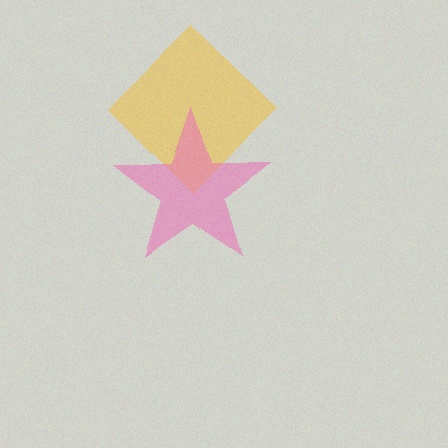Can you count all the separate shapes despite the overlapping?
Yes, there are 2 separate shapes.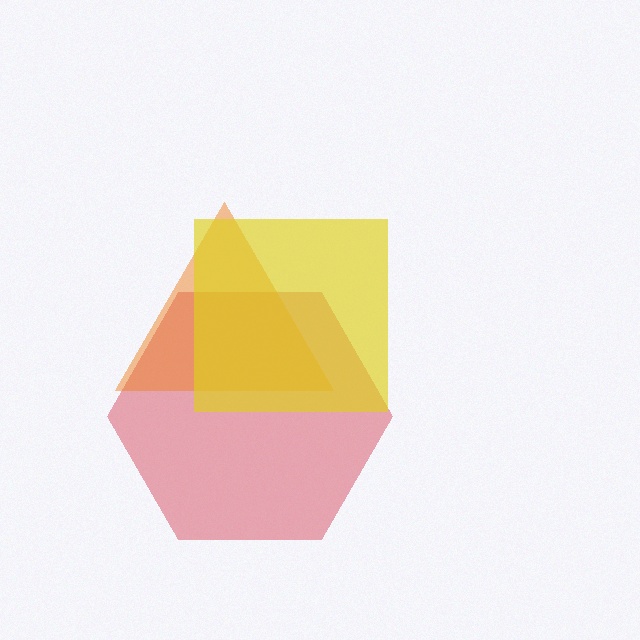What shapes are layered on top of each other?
The layered shapes are: a red hexagon, an orange triangle, a yellow square.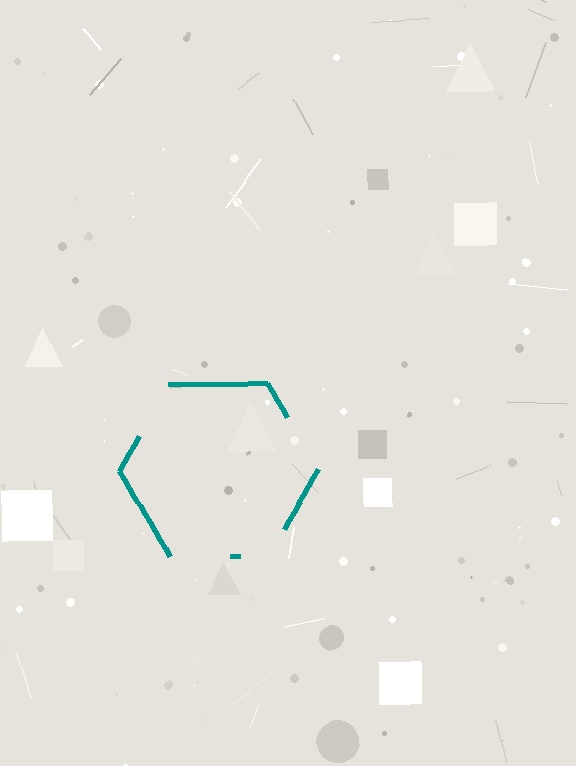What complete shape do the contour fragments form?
The contour fragments form a hexagon.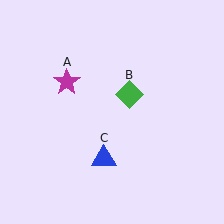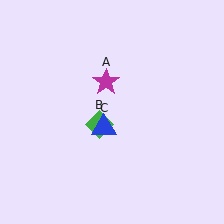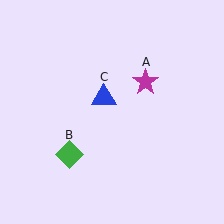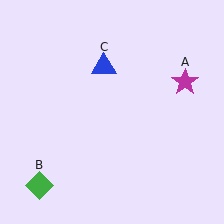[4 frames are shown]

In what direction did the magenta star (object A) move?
The magenta star (object A) moved right.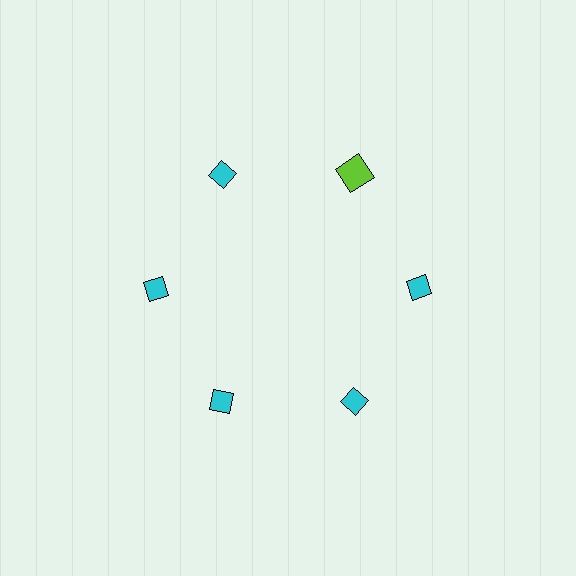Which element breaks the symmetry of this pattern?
The lime square at roughly the 1 o'clock position breaks the symmetry. All other shapes are cyan diamonds.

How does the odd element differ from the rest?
It differs in both color (lime instead of cyan) and shape (square instead of diamond).